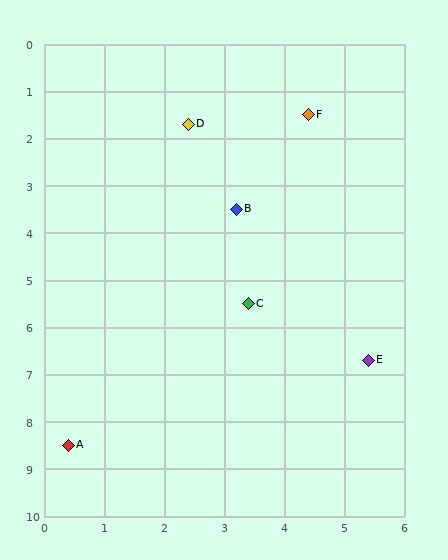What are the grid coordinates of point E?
Point E is at approximately (5.4, 6.7).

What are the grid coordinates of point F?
Point F is at approximately (4.4, 1.5).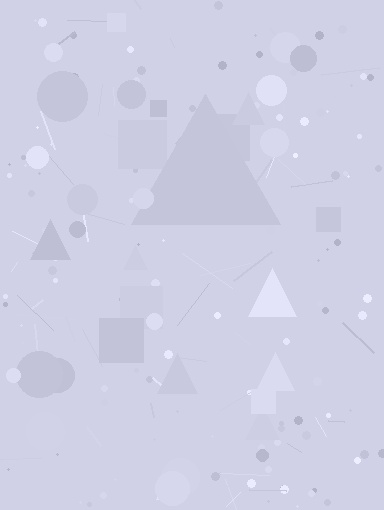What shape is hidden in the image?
A triangle is hidden in the image.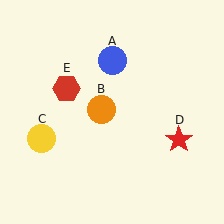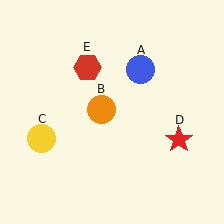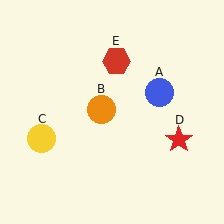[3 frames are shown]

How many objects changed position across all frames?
2 objects changed position: blue circle (object A), red hexagon (object E).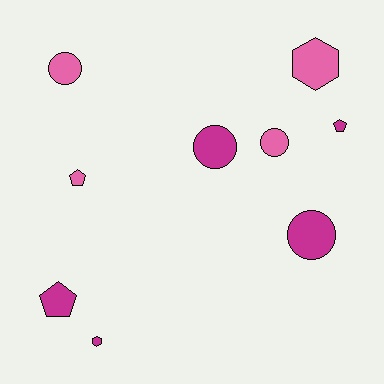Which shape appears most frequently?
Circle, with 4 objects.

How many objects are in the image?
There are 9 objects.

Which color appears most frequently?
Magenta, with 5 objects.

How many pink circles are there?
There are 2 pink circles.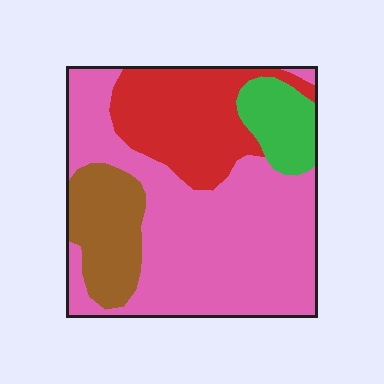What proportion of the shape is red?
Red takes up about one quarter (1/4) of the shape.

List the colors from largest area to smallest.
From largest to smallest: pink, red, brown, green.